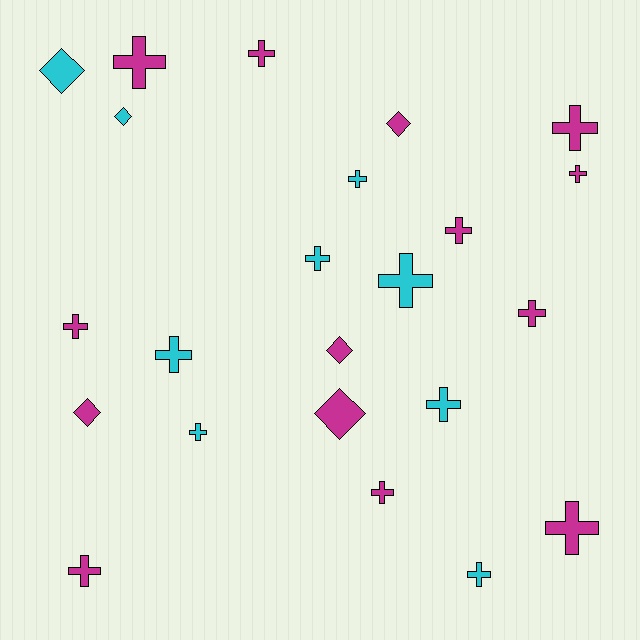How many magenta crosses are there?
There are 10 magenta crosses.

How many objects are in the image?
There are 23 objects.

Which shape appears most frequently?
Cross, with 17 objects.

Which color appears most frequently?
Magenta, with 14 objects.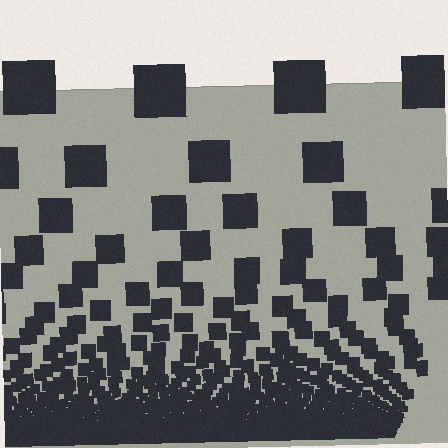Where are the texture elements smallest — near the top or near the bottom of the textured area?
Near the bottom.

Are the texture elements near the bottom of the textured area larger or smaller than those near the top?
Smaller. The gradient is inverted — elements near the bottom are smaller and denser.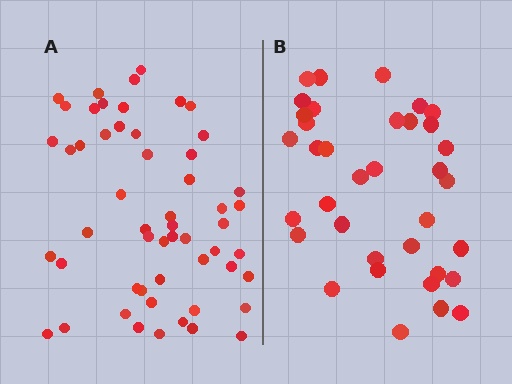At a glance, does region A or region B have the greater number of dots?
Region A (the left region) has more dots.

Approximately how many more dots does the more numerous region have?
Region A has approximately 20 more dots than region B.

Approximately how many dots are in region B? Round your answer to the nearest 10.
About 40 dots. (The exact count is 36, which rounds to 40.)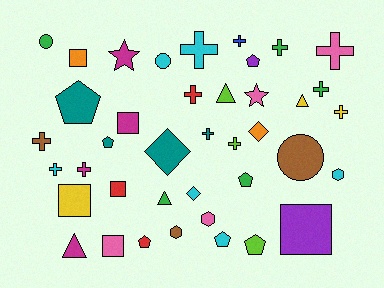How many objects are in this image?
There are 40 objects.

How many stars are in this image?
There are 2 stars.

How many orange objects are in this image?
There are 2 orange objects.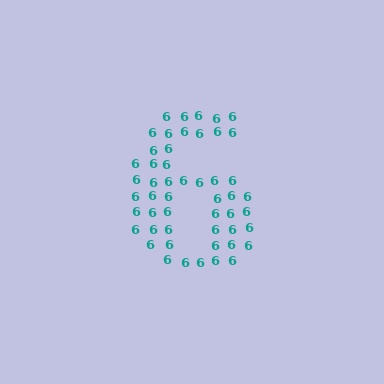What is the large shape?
The large shape is the digit 6.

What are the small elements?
The small elements are digit 6's.